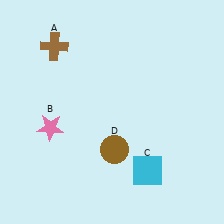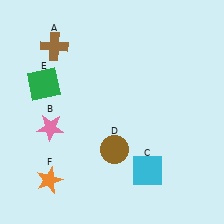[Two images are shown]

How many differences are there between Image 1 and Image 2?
There are 2 differences between the two images.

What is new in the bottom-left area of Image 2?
An orange star (F) was added in the bottom-left area of Image 2.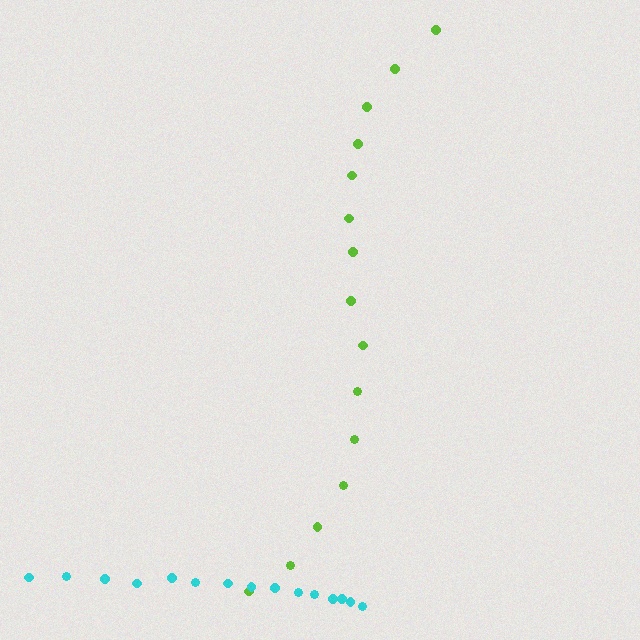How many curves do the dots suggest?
There are 2 distinct paths.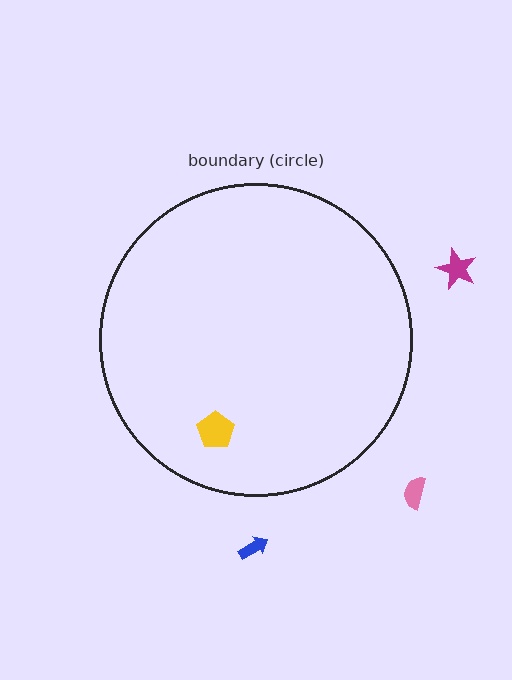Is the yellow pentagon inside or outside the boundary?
Inside.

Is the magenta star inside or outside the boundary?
Outside.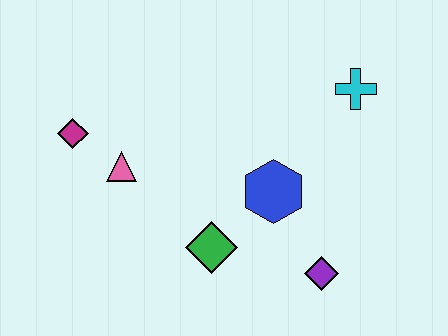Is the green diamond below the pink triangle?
Yes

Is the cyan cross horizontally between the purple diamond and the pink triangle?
No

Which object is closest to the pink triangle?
The magenta diamond is closest to the pink triangle.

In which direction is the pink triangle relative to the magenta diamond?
The pink triangle is to the right of the magenta diamond.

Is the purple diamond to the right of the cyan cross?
No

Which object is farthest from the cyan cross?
The magenta diamond is farthest from the cyan cross.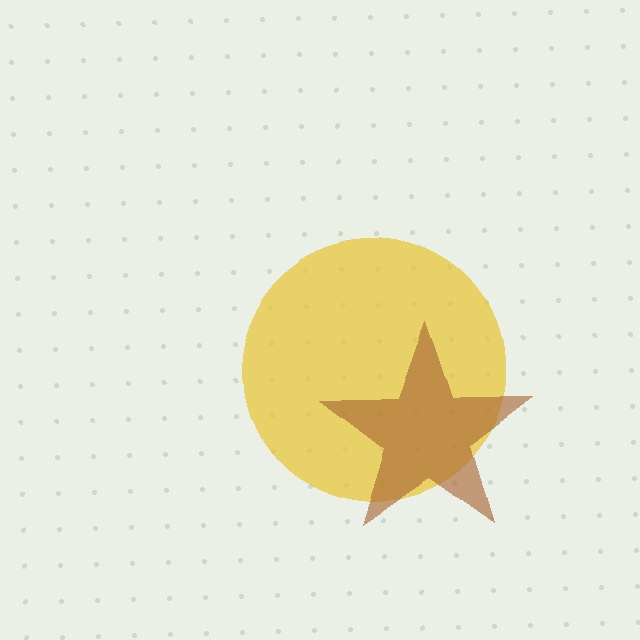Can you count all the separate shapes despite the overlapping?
Yes, there are 2 separate shapes.